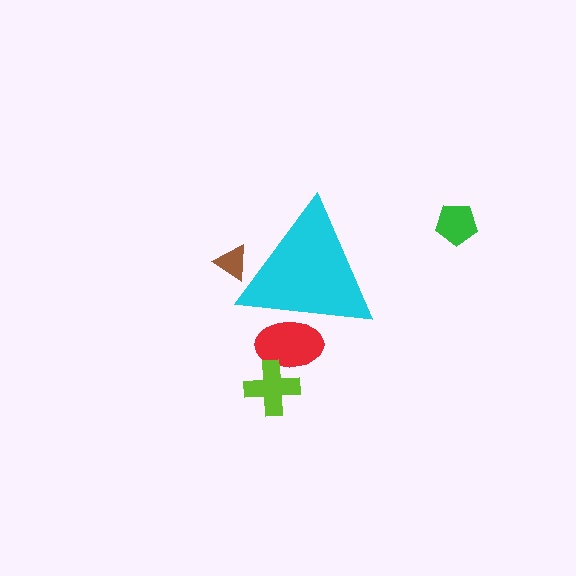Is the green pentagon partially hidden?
No, the green pentagon is fully visible.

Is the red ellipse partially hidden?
Yes, the red ellipse is partially hidden behind the cyan triangle.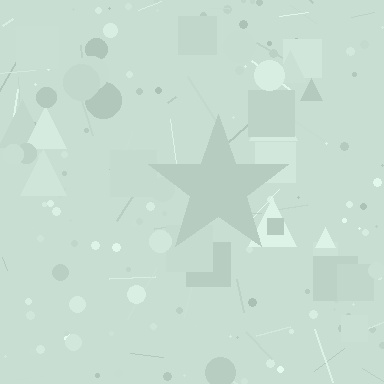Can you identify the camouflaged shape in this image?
The camouflaged shape is a star.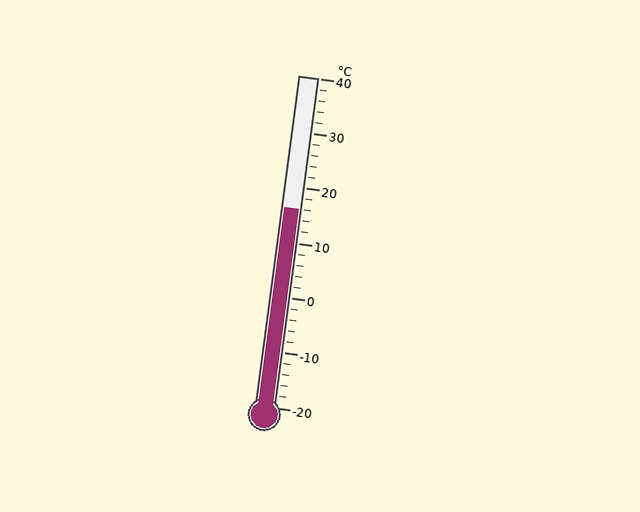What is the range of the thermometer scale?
The thermometer scale ranges from -20°C to 40°C.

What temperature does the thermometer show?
The thermometer shows approximately 16°C.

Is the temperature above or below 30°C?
The temperature is below 30°C.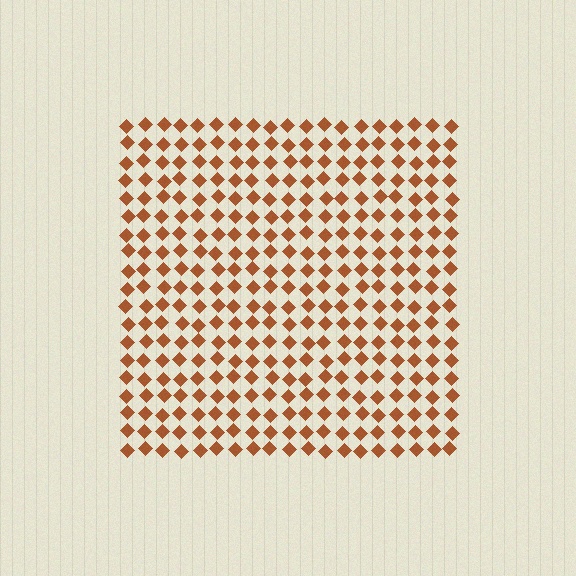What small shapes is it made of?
It is made of small diamonds.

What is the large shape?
The large shape is a square.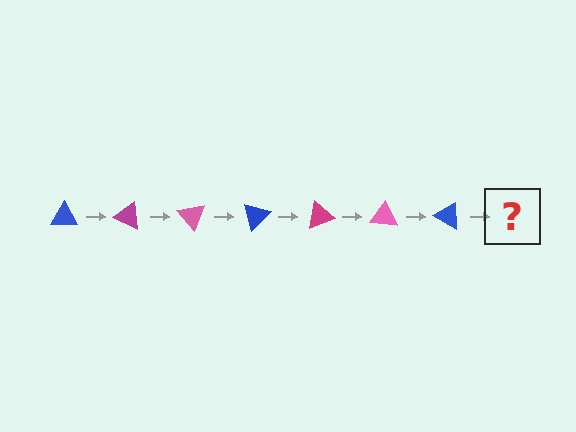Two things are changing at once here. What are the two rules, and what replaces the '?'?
The two rules are that it rotates 25 degrees each step and the color cycles through blue, magenta, and pink. The '?' should be a magenta triangle, rotated 175 degrees from the start.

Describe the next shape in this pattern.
It should be a magenta triangle, rotated 175 degrees from the start.